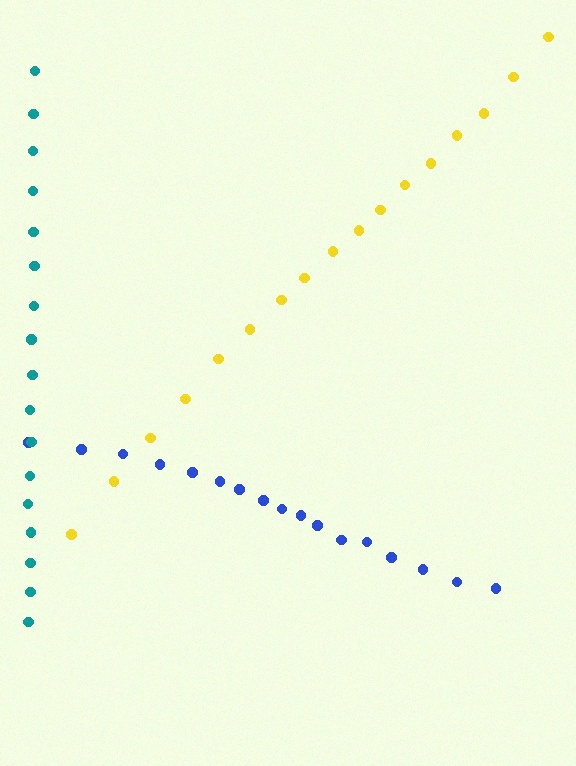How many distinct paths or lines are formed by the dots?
There are 3 distinct paths.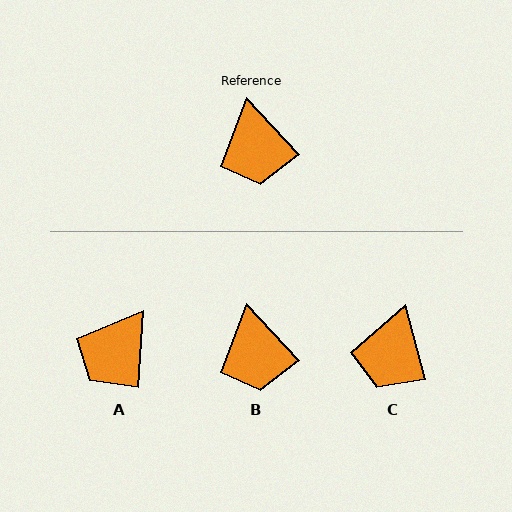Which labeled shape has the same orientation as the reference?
B.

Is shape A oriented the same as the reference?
No, it is off by about 46 degrees.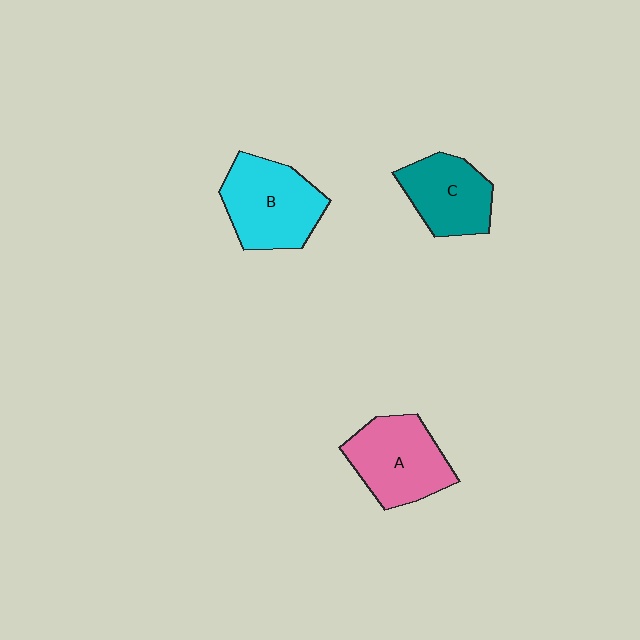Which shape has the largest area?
Shape B (cyan).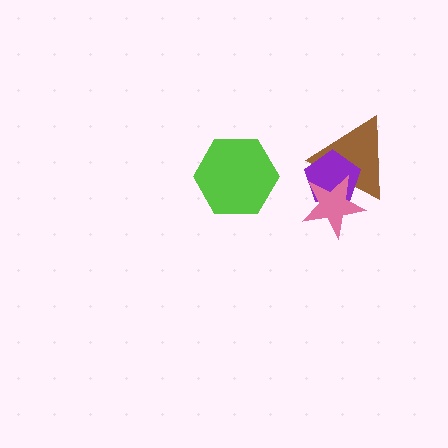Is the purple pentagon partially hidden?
Yes, it is partially covered by another shape.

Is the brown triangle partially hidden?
Yes, it is partially covered by another shape.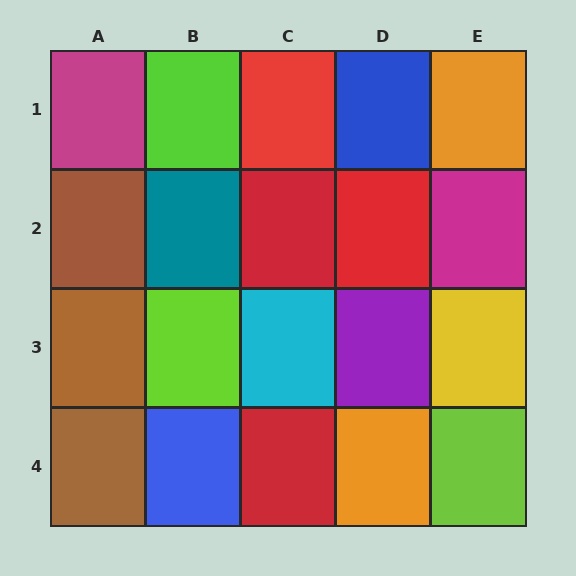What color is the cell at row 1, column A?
Magenta.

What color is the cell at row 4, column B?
Blue.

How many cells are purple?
1 cell is purple.